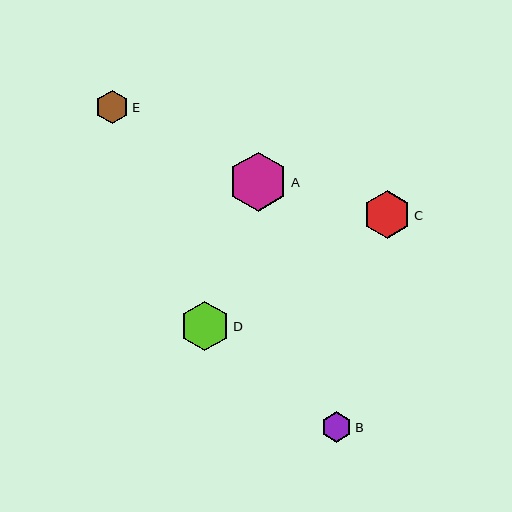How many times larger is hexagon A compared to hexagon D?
Hexagon A is approximately 1.2 times the size of hexagon D.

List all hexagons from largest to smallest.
From largest to smallest: A, D, C, E, B.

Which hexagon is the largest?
Hexagon A is the largest with a size of approximately 60 pixels.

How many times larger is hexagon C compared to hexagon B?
Hexagon C is approximately 1.6 times the size of hexagon B.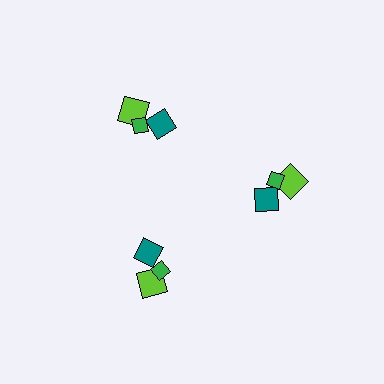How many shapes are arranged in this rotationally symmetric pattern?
There are 9 shapes, arranged in 3 groups of 3.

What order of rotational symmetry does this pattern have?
This pattern has 3-fold rotational symmetry.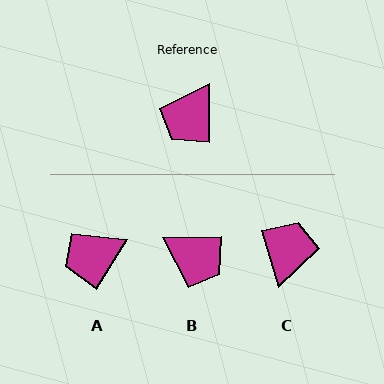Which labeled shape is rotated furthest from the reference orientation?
C, about 163 degrees away.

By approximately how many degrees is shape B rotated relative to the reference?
Approximately 91 degrees counter-clockwise.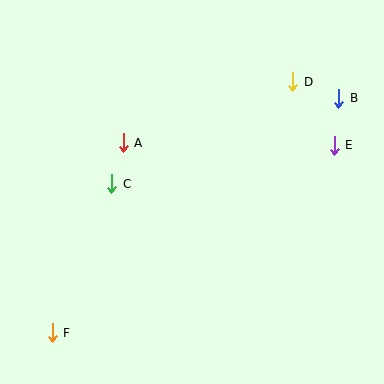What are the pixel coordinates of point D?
Point D is at (293, 82).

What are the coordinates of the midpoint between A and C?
The midpoint between A and C is at (117, 163).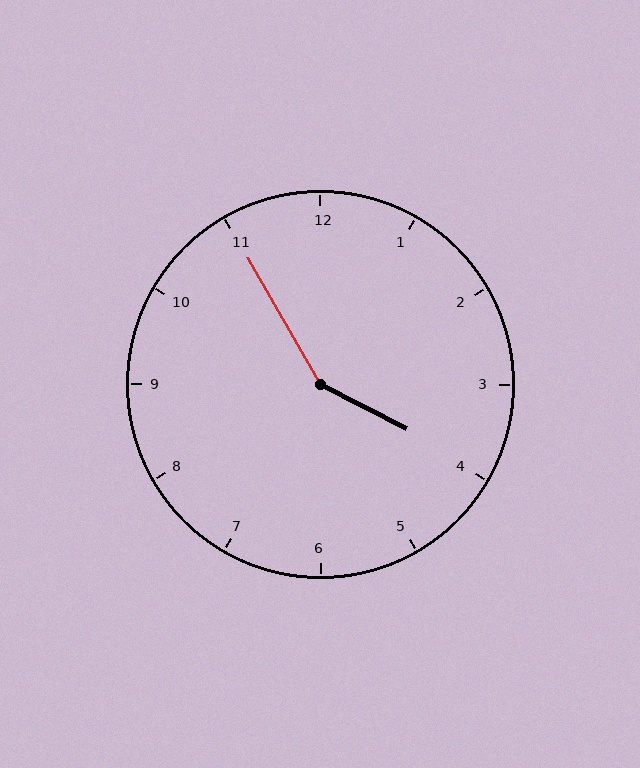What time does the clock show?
3:55.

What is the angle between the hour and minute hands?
Approximately 148 degrees.